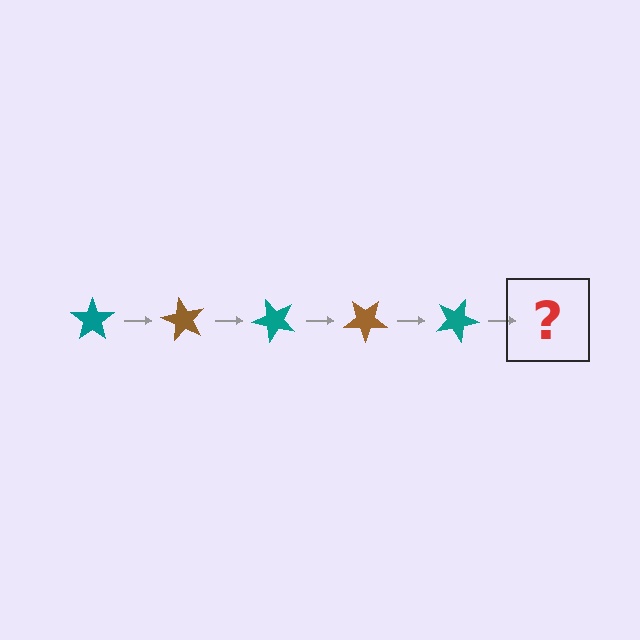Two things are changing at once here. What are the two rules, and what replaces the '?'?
The two rules are that it rotates 60 degrees each step and the color cycles through teal and brown. The '?' should be a brown star, rotated 300 degrees from the start.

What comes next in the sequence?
The next element should be a brown star, rotated 300 degrees from the start.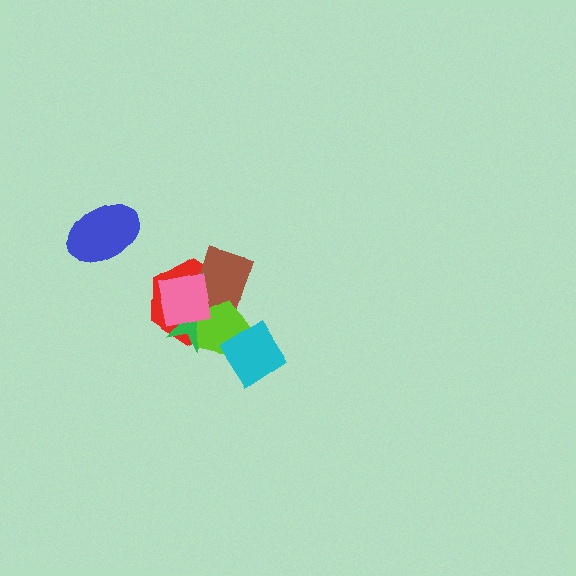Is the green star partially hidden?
Yes, it is partially covered by another shape.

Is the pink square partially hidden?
No, no other shape covers it.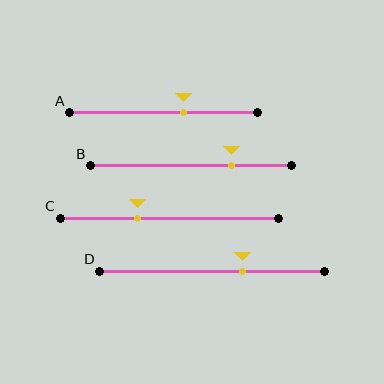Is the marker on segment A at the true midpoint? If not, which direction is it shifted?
No, the marker on segment A is shifted to the right by about 10% of the segment length.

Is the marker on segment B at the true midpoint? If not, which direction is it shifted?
No, the marker on segment B is shifted to the right by about 20% of the segment length.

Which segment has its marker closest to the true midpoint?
Segment A has its marker closest to the true midpoint.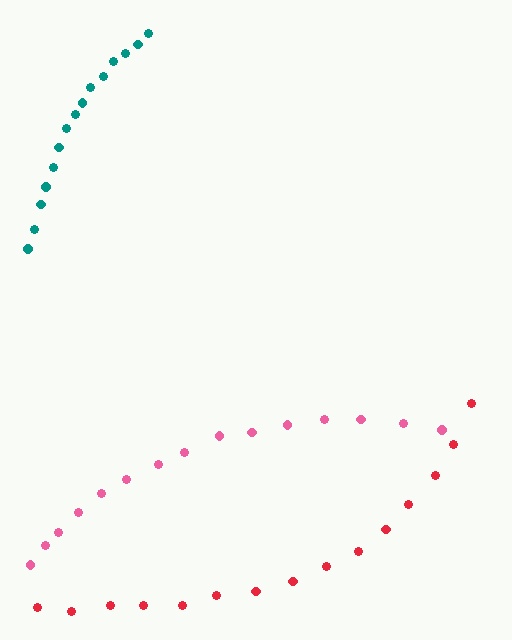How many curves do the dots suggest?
There are 3 distinct paths.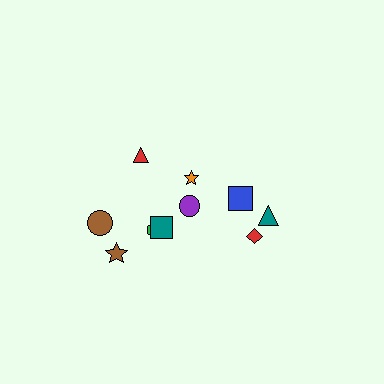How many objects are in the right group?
There are 4 objects.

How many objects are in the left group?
There are 6 objects.